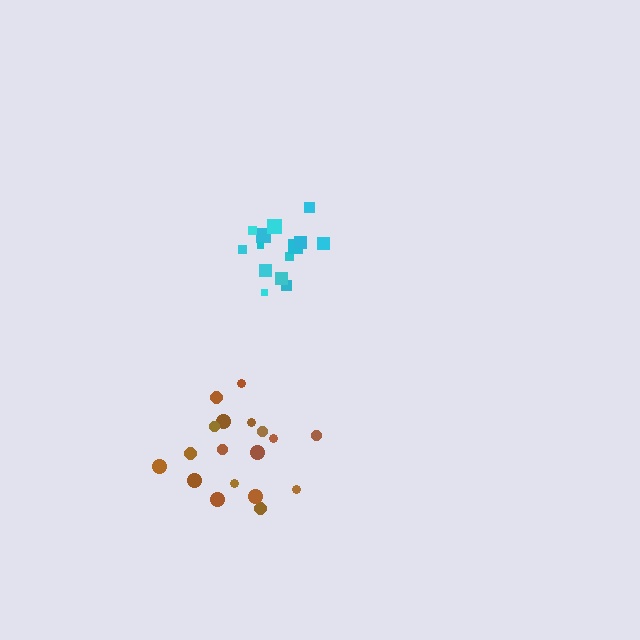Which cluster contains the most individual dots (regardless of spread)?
Brown (18).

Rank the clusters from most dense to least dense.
cyan, brown.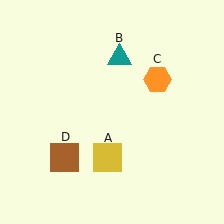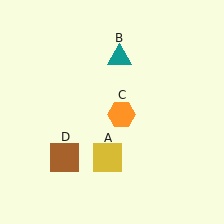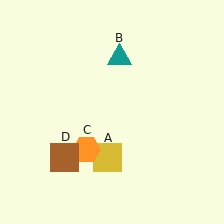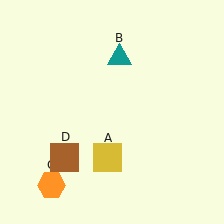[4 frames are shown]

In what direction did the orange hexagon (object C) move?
The orange hexagon (object C) moved down and to the left.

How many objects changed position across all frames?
1 object changed position: orange hexagon (object C).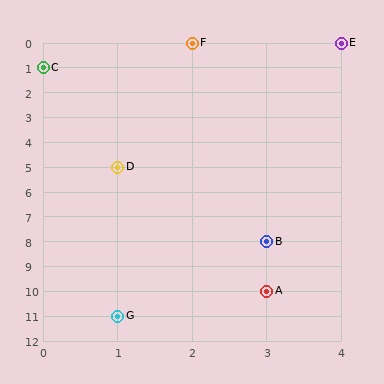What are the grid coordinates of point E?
Point E is at grid coordinates (4, 0).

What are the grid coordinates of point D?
Point D is at grid coordinates (1, 5).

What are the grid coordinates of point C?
Point C is at grid coordinates (0, 1).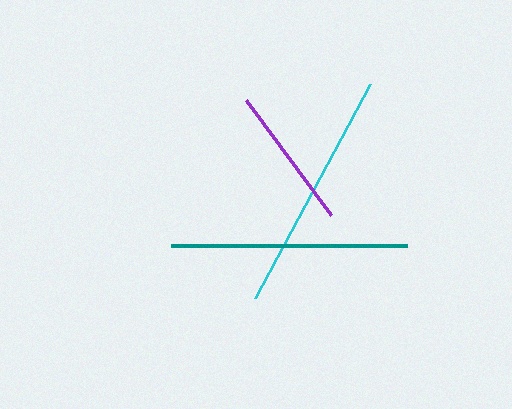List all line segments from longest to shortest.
From longest to shortest: cyan, teal, purple.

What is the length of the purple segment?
The purple segment is approximately 144 pixels long.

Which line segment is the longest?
The cyan line is the longest at approximately 242 pixels.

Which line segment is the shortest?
The purple line is the shortest at approximately 144 pixels.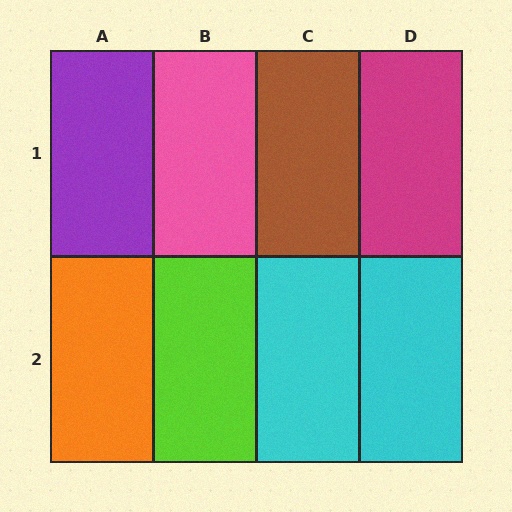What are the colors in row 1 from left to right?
Purple, pink, brown, magenta.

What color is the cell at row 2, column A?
Orange.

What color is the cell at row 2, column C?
Cyan.